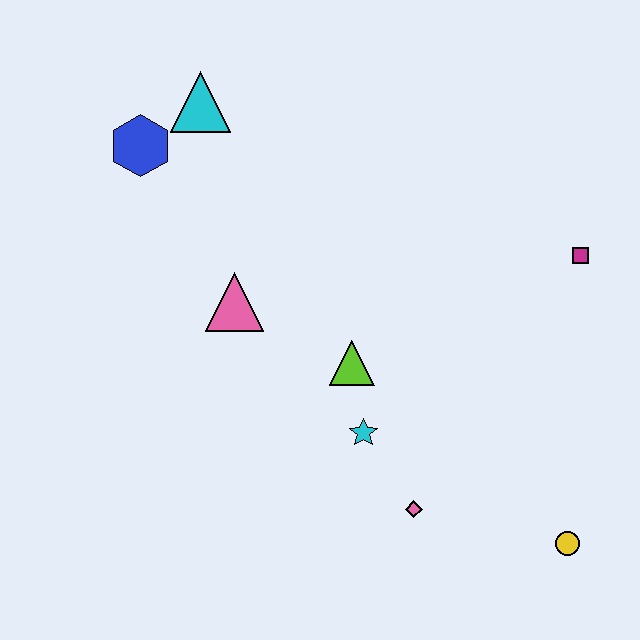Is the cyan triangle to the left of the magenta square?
Yes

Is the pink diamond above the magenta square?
No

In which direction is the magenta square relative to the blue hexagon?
The magenta square is to the right of the blue hexagon.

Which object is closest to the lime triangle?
The cyan star is closest to the lime triangle.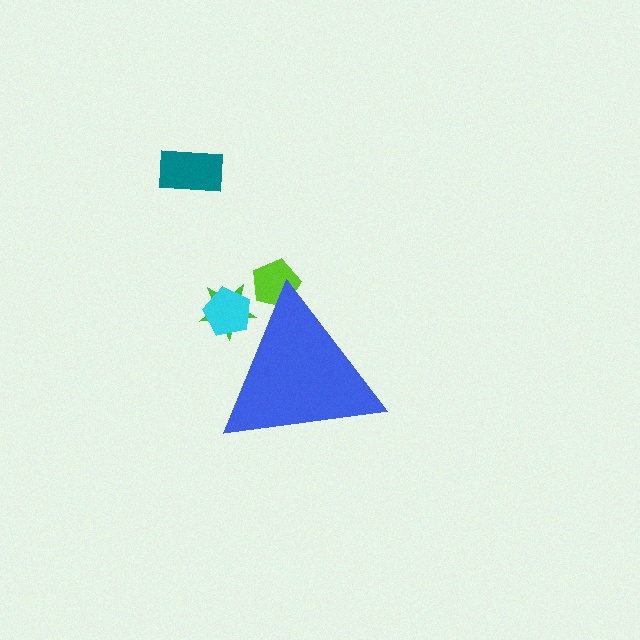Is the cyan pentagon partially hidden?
Yes, the cyan pentagon is partially hidden behind the blue triangle.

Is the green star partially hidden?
Yes, the green star is partially hidden behind the blue triangle.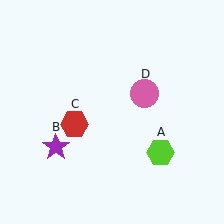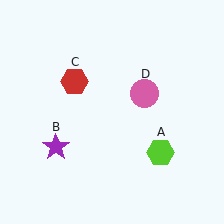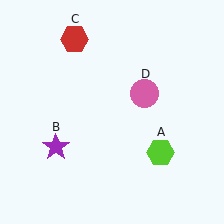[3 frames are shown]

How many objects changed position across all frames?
1 object changed position: red hexagon (object C).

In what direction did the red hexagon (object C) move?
The red hexagon (object C) moved up.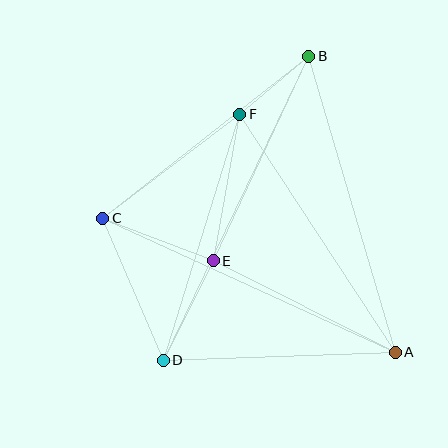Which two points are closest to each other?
Points B and F are closest to each other.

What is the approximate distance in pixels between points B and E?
The distance between B and E is approximately 226 pixels.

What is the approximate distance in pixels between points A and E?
The distance between A and E is approximately 203 pixels.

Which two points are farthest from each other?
Points B and D are farthest from each other.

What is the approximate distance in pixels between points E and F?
The distance between E and F is approximately 149 pixels.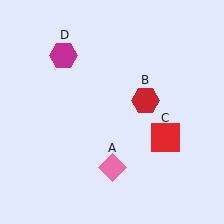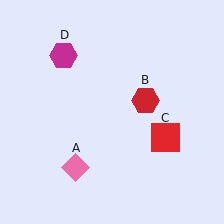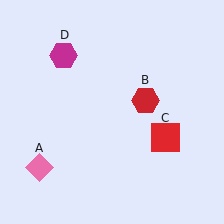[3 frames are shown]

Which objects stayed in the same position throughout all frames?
Red hexagon (object B) and red square (object C) and magenta hexagon (object D) remained stationary.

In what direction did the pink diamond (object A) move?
The pink diamond (object A) moved left.